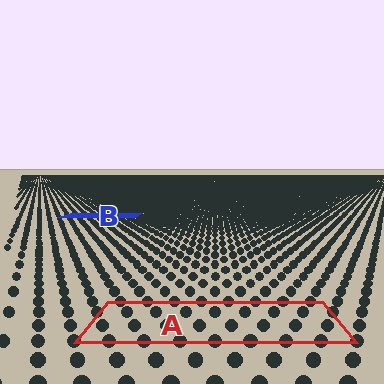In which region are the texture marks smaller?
The texture marks are smaller in region B, because it is farther away.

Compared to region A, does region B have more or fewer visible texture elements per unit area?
Region B has more texture elements per unit area — they are packed more densely because it is farther away.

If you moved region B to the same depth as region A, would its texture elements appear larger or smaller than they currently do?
They would appear larger. At a closer depth, the same texture elements are projected at a bigger on-screen size.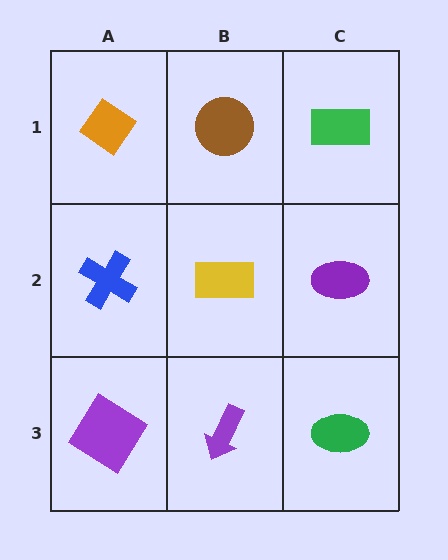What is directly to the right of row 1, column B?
A green rectangle.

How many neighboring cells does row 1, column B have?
3.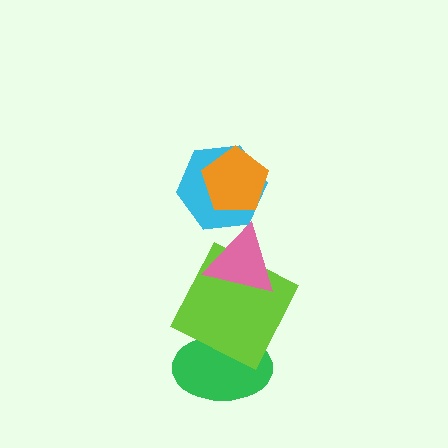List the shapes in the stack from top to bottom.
From top to bottom: the orange pentagon, the cyan hexagon, the pink triangle, the lime square, the green ellipse.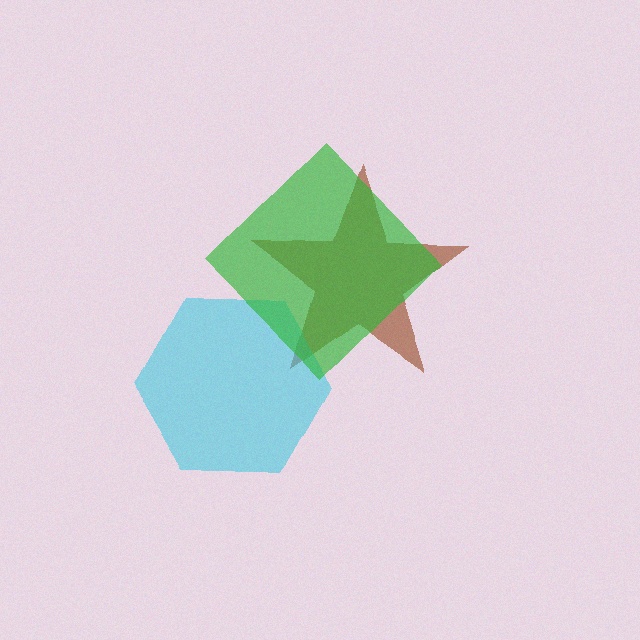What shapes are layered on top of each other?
The layered shapes are: a brown star, a cyan hexagon, a green diamond.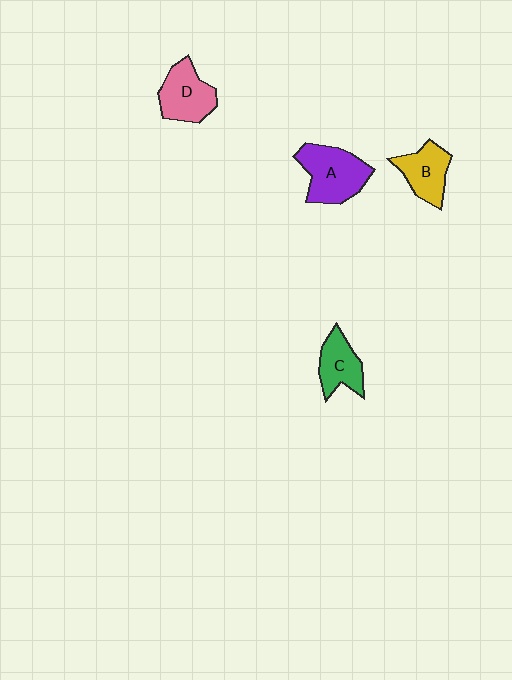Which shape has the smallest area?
Shape C (green).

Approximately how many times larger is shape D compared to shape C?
Approximately 1.2 times.